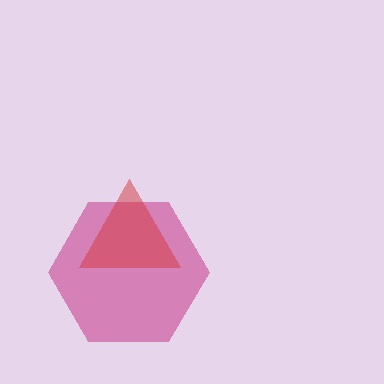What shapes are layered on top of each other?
The layered shapes are: a magenta hexagon, a red triangle.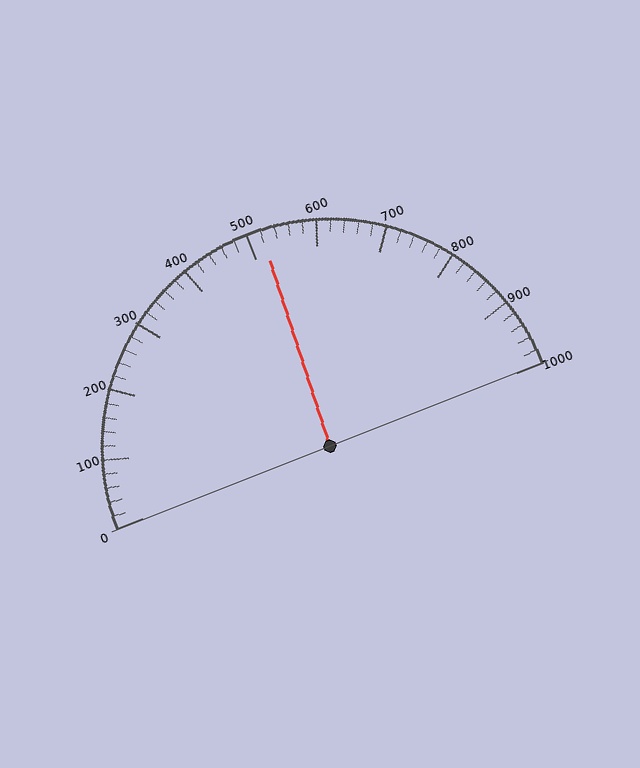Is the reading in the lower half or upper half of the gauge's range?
The reading is in the upper half of the range (0 to 1000).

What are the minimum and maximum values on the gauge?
The gauge ranges from 0 to 1000.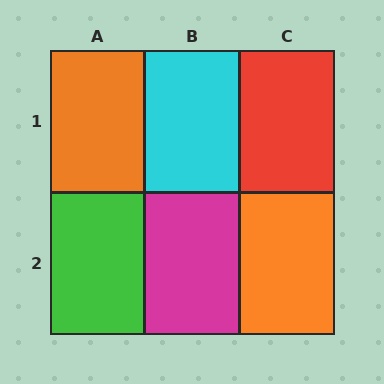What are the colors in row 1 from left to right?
Orange, cyan, red.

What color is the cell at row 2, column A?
Green.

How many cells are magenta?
1 cell is magenta.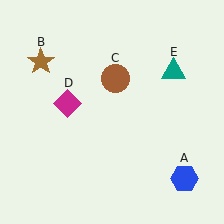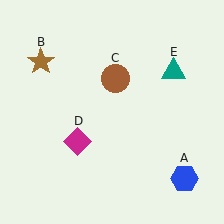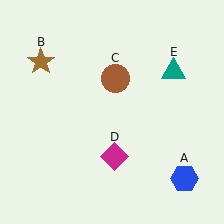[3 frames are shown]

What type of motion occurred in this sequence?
The magenta diamond (object D) rotated counterclockwise around the center of the scene.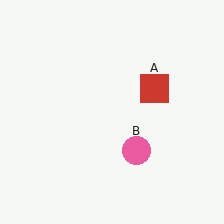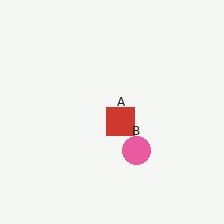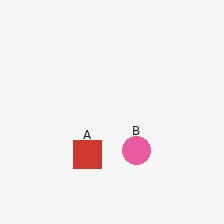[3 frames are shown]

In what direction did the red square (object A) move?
The red square (object A) moved down and to the left.